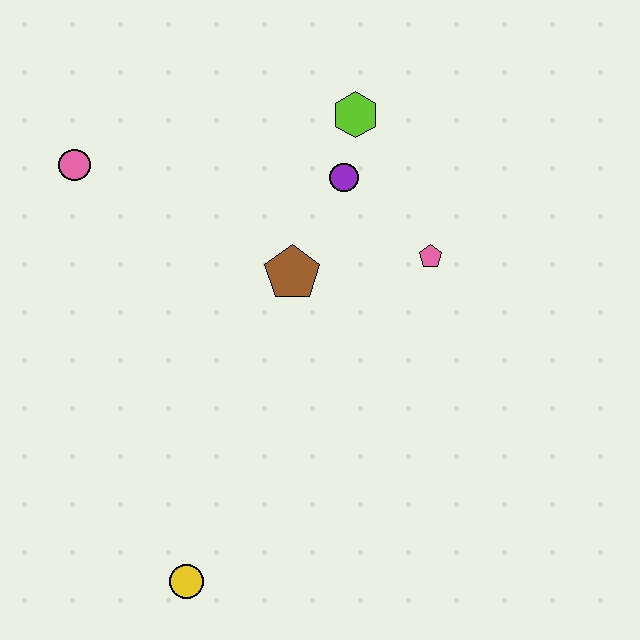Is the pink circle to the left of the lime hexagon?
Yes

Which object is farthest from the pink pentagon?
The yellow circle is farthest from the pink pentagon.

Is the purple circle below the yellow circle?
No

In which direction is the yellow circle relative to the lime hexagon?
The yellow circle is below the lime hexagon.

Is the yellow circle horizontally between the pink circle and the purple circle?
Yes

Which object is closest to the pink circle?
The brown pentagon is closest to the pink circle.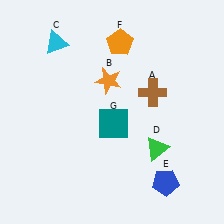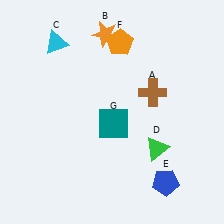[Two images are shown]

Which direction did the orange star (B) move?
The orange star (B) moved up.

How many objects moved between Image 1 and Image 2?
1 object moved between the two images.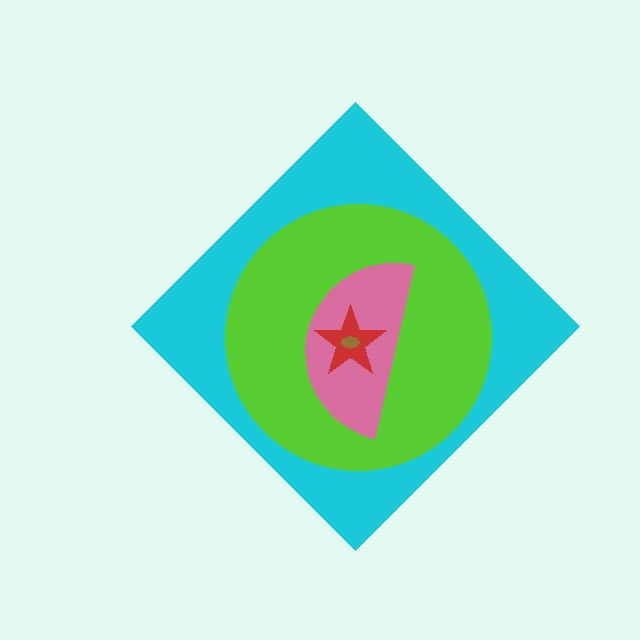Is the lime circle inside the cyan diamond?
Yes.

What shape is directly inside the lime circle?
The pink semicircle.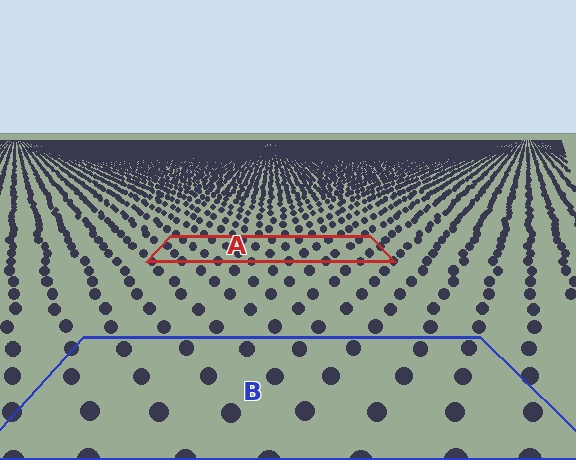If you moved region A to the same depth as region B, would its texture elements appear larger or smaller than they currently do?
They would appear larger. At a closer depth, the same texture elements are projected at a bigger on-screen size.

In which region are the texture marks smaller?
The texture marks are smaller in region A, because it is farther away.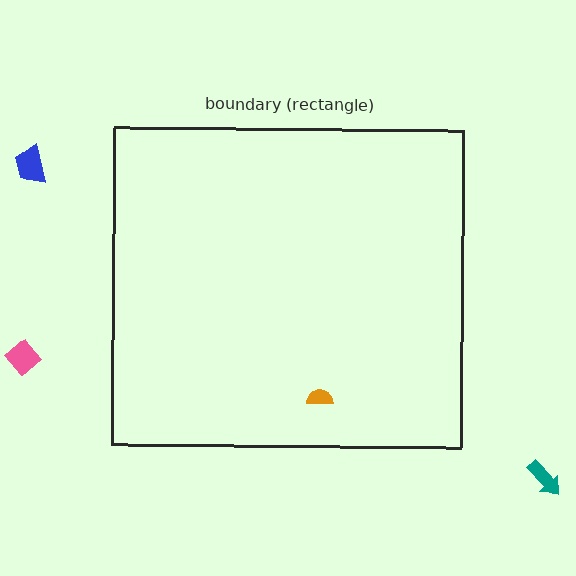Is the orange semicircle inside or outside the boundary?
Inside.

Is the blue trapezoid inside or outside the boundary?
Outside.